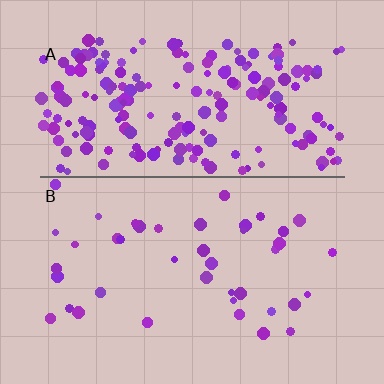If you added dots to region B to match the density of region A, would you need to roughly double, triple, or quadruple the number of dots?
Approximately quadruple.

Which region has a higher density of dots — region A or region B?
A (the top).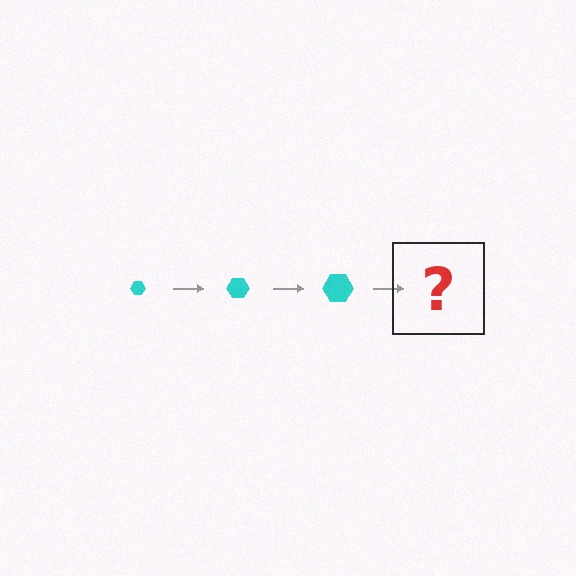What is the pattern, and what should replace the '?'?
The pattern is that the hexagon gets progressively larger each step. The '?' should be a cyan hexagon, larger than the previous one.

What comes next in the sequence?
The next element should be a cyan hexagon, larger than the previous one.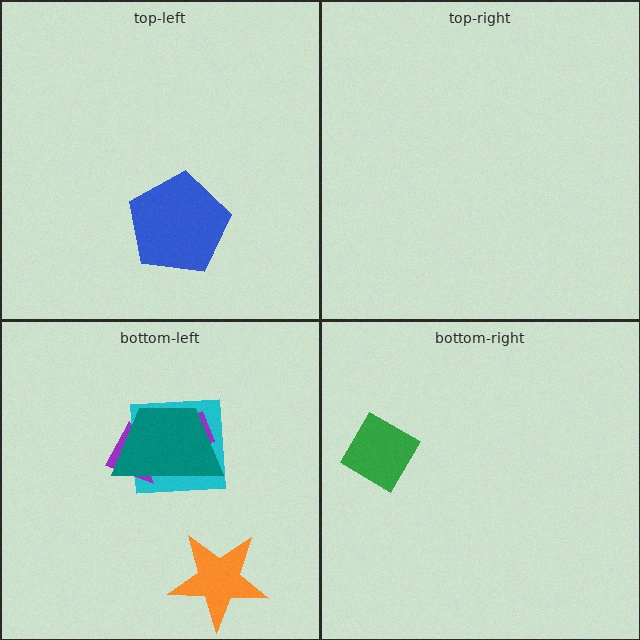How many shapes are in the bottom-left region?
4.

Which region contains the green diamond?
The bottom-right region.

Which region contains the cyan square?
The bottom-left region.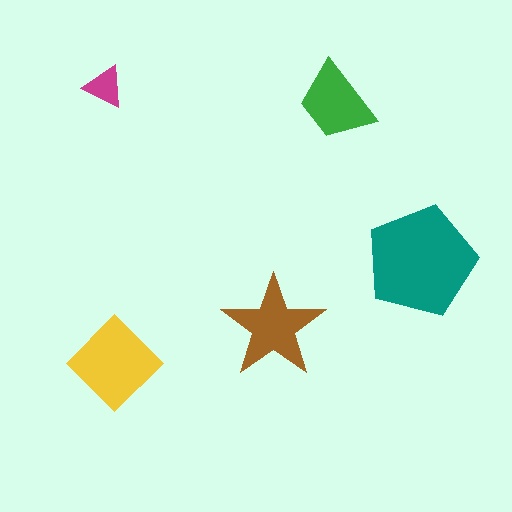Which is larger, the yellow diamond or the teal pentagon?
The teal pentagon.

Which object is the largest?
The teal pentagon.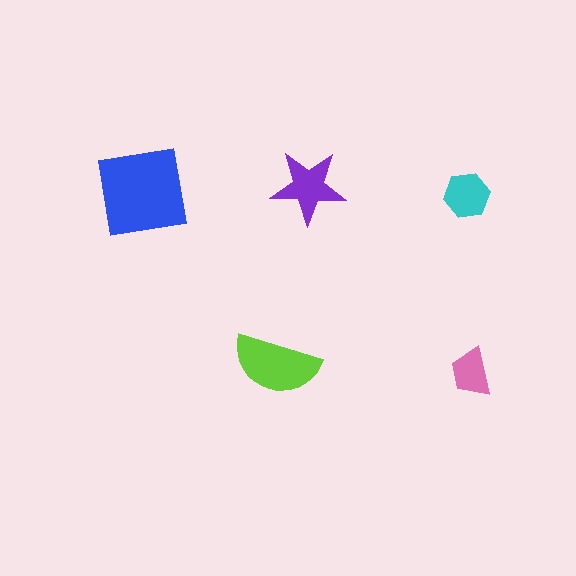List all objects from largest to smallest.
The blue square, the lime semicircle, the purple star, the cyan hexagon, the pink trapezoid.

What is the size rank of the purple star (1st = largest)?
3rd.